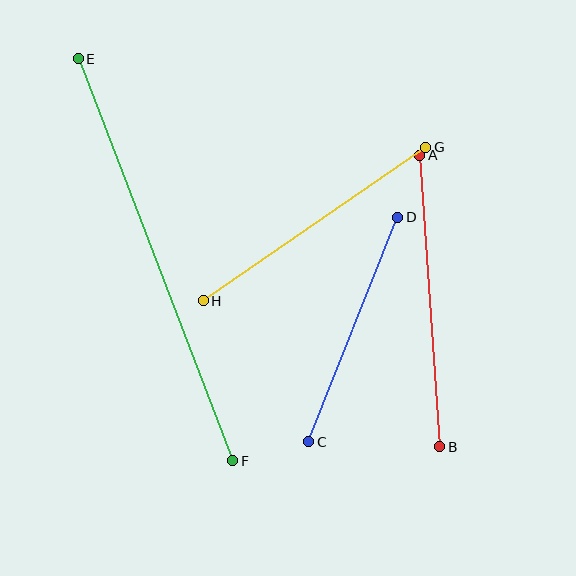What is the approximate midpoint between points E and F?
The midpoint is at approximately (156, 260) pixels.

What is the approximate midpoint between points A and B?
The midpoint is at approximately (430, 301) pixels.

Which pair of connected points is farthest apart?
Points E and F are farthest apart.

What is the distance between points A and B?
The distance is approximately 292 pixels.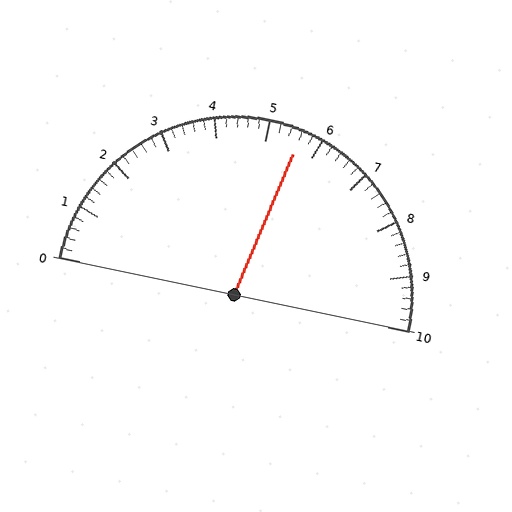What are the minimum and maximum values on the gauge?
The gauge ranges from 0 to 10.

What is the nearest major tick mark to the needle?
The nearest major tick mark is 6.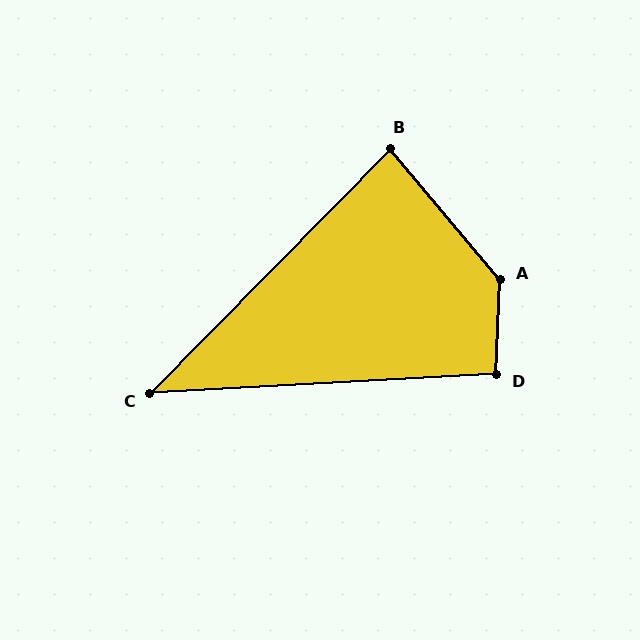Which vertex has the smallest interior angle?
C, at approximately 42 degrees.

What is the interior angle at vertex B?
Approximately 85 degrees (acute).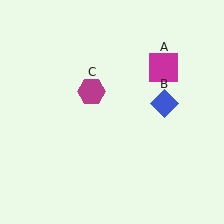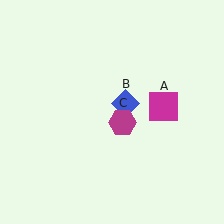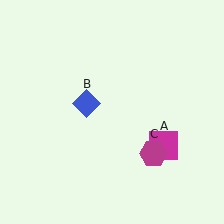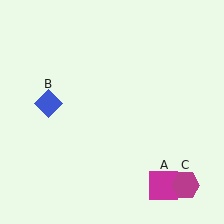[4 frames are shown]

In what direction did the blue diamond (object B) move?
The blue diamond (object B) moved left.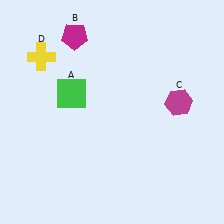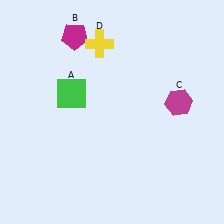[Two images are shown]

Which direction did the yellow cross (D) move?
The yellow cross (D) moved right.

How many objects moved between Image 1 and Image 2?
1 object moved between the two images.